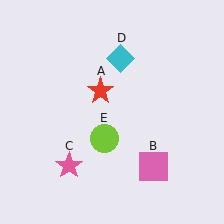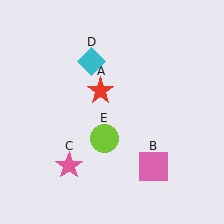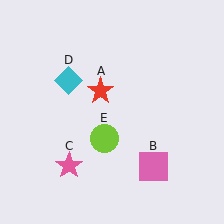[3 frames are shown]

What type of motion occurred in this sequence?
The cyan diamond (object D) rotated counterclockwise around the center of the scene.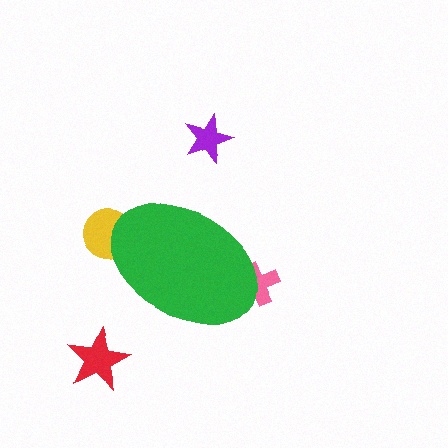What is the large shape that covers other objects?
A green ellipse.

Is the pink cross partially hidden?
Yes, the pink cross is partially hidden behind the green ellipse.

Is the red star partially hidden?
No, the red star is fully visible.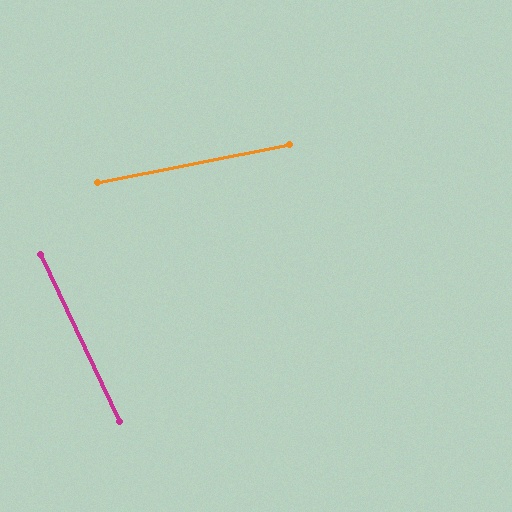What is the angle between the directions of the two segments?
Approximately 76 degrees.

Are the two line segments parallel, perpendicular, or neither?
Neither parallel nor perpendicular — they differ by about 76°.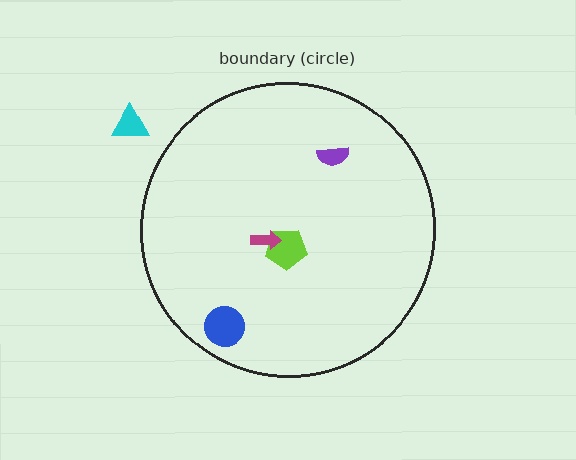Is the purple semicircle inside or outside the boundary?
Inside.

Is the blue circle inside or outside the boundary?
Inside.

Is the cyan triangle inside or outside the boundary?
Outside.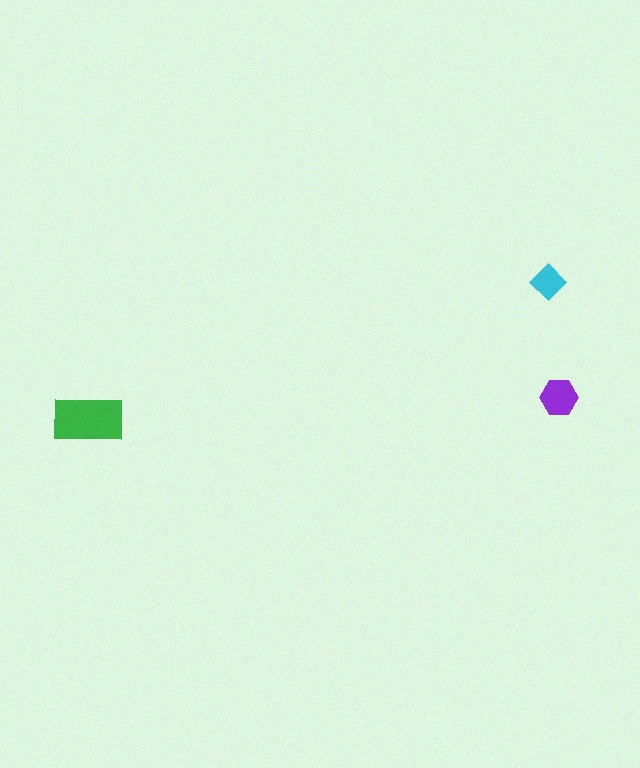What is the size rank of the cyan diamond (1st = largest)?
3rd.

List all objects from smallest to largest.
The cyan diamond, the purple hexagon, the green rectangle.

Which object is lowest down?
The green rectangle is bottommost.